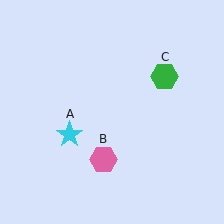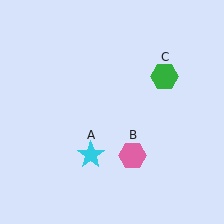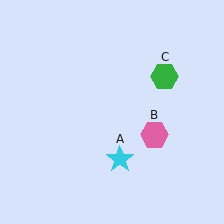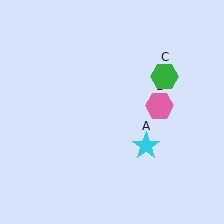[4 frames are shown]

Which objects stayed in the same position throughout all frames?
Green hexagon (object C) remained stationary.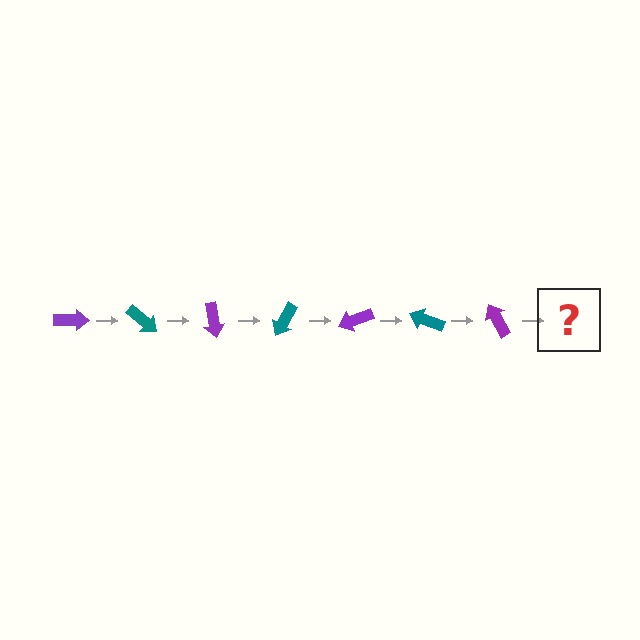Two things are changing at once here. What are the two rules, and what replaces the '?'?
The two rules are that it rotates 40 degrees each step and the color cycles through purple and teal. The '?' should be a teal arrow, rotated 280 degrees from the start.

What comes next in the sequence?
The next element should be a teal arrow, rotated 280 degrees from the start.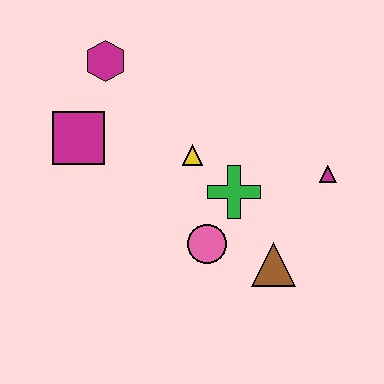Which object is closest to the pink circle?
The green cross is closest to the pink circle.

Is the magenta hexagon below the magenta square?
No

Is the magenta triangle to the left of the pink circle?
No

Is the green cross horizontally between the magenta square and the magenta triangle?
Yes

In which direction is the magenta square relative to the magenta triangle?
The magenta square is to the left of the magenta triangle.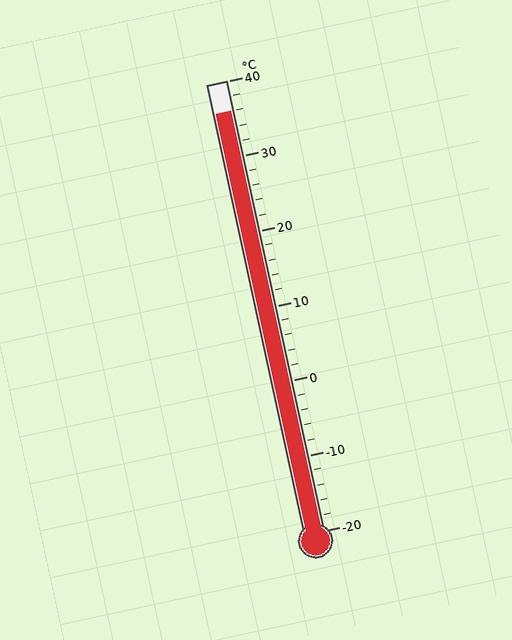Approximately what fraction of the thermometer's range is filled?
The thermometer is filled to approximately 95% of its range.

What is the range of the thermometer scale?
The thermometer scale ranges from -20°C to 40°C.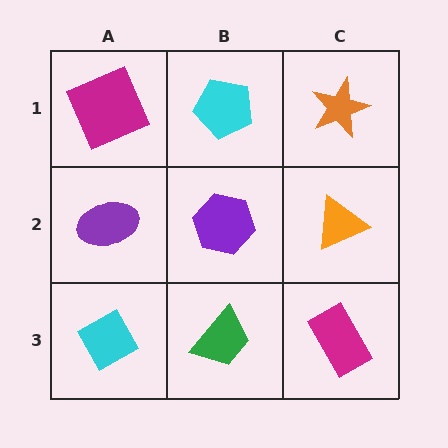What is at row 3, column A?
A cyan diamond.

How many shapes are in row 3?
3 shapes.